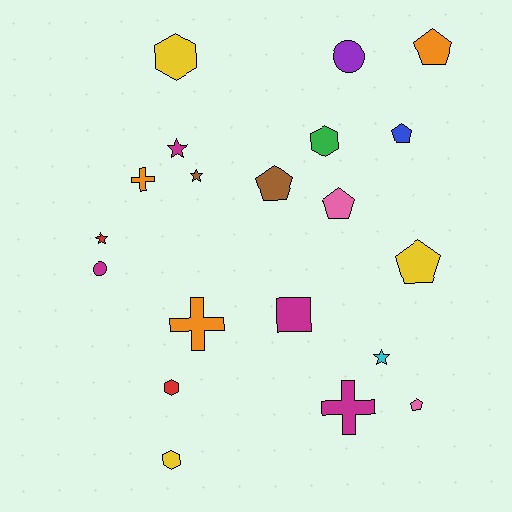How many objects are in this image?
There are 20 objects.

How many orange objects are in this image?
There are 3 orange objects.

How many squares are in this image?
There is 1 square.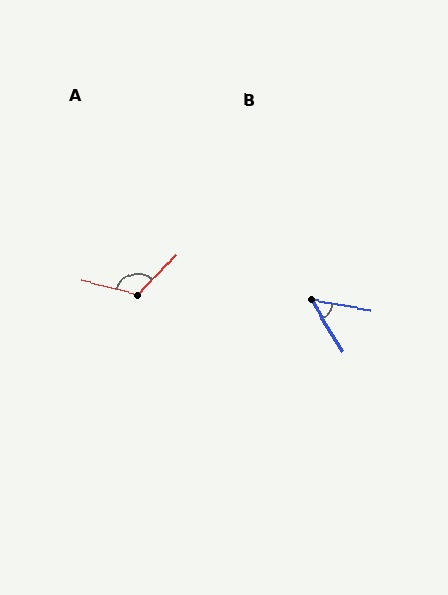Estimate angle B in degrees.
Approximately 49 degrees.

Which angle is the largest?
A, at approximately 120 degrees.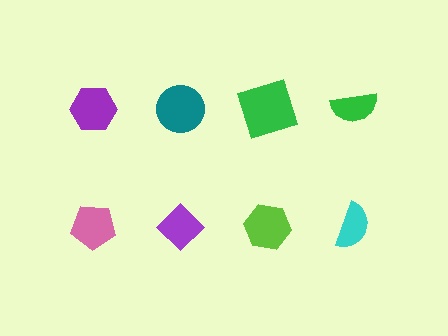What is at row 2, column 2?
A purple diamond.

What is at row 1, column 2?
A teal circle.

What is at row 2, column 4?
A cyan semicircle.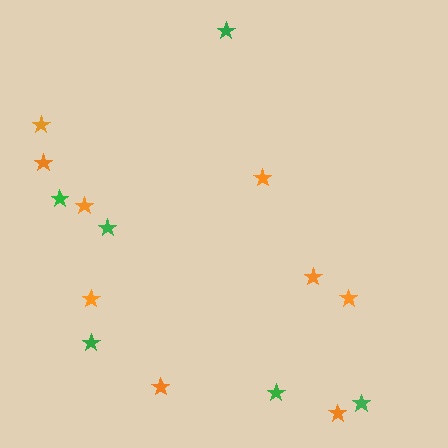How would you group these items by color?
There are 2 groups: one group of green stars (6) and one group of orange stars (9).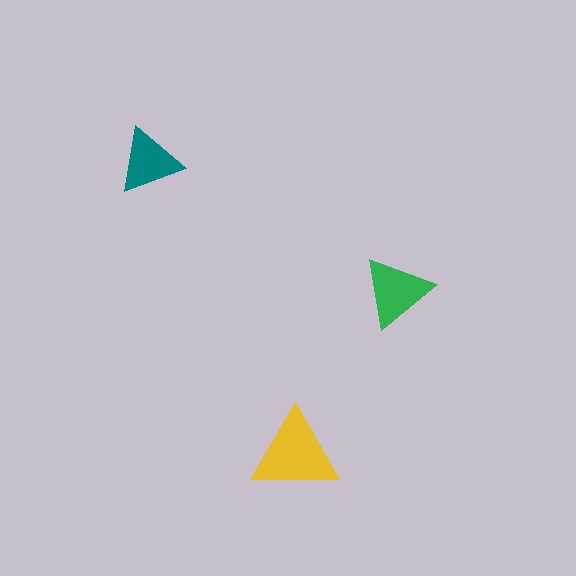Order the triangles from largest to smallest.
the yellow one, the green one, the teal one.